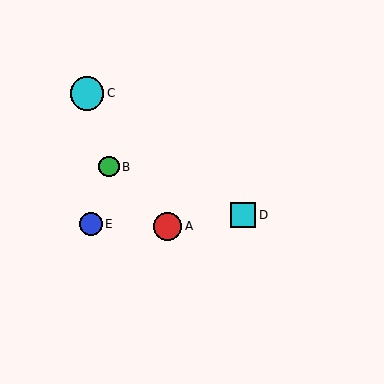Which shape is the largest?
The cyan circle (labeled C) is the largest.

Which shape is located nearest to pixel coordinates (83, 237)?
The blue circle (labeled E) at (91, 224) is nearest to that location.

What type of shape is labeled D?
Shape D is a cyan square.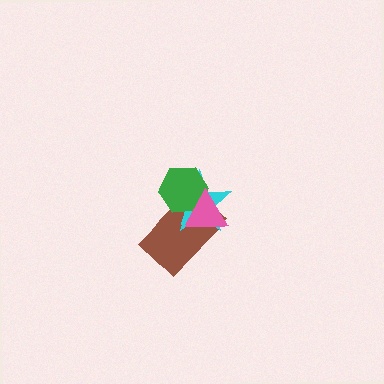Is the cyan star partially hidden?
Yes, it is partially covered by another shape.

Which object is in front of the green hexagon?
The pink triangle is in front of the green hexagon.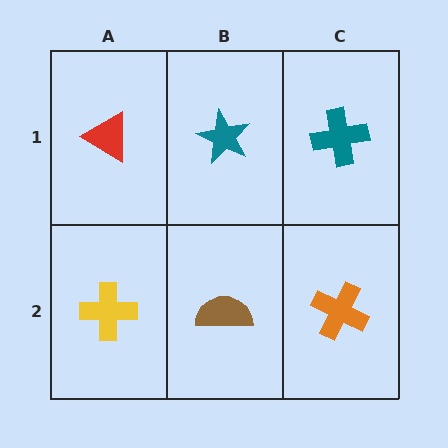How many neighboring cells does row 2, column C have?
2.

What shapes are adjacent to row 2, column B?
A teal star (row 1, column B), a yellow cross (row 2, column A), an orange cross (row 2, column C).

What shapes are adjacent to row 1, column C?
An orange cross (row 2, column C), a teal star (row 1, column B).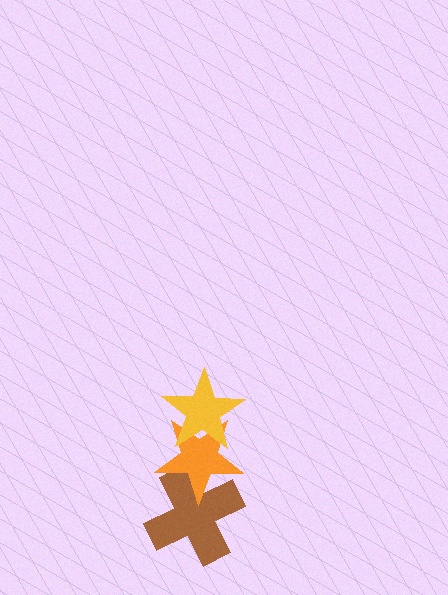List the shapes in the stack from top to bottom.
From top to bottom: the yellow star, the orange star, the brown cross.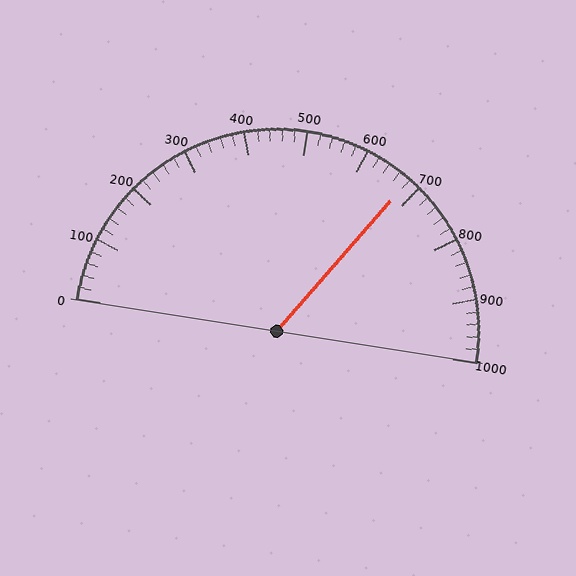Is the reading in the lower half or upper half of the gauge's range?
The reading is in the upper half of the range (0 to 1000).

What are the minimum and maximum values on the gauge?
The gauge ranges from 0 to 1000.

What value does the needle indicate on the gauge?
The needle indicates approximately 680.